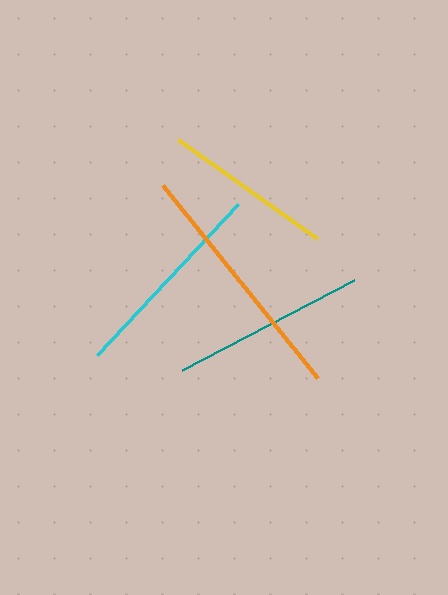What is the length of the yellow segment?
The yellow segment is approximately 171 pixels long.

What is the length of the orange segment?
The orange segment is approximately 247 pixels long.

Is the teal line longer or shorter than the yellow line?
The teal line is longer than the yellow line.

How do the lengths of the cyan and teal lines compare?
The cyan and teal lines are approximately the same length.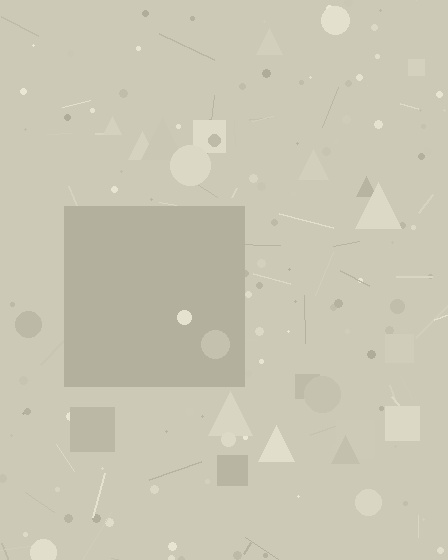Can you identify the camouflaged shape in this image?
The camouflaged shape is a square.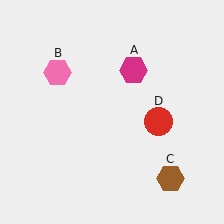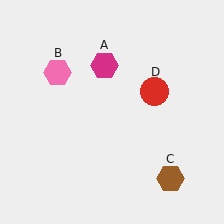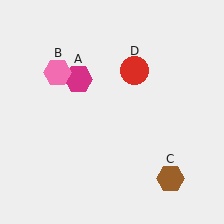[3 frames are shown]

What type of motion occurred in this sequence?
The magenta hexagon (object A), red circle (object D) rotated counterclockwise around the center of the scene.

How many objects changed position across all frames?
2 objects changed position: magenta hexagon (object A), red circle (object D).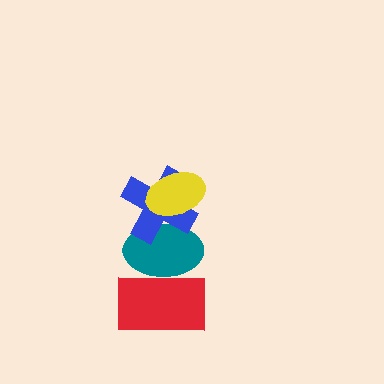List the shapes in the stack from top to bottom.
From top to bottom: the yellow ellipse, the blue cross, the teal ellipse, the red rectangle.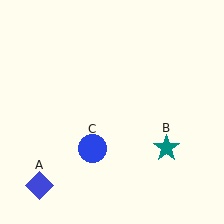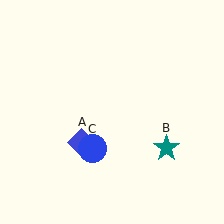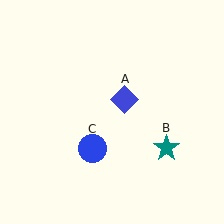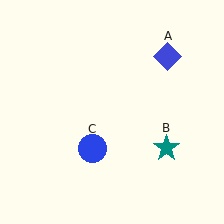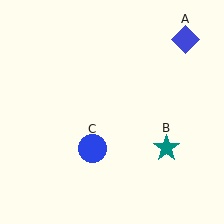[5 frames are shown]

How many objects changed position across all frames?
1 object changed position: blue diamond (object A).